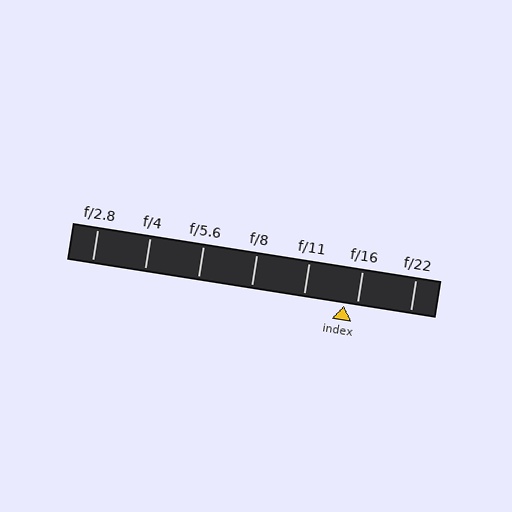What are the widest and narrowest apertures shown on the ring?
The widest aperture shown is f/2.8 and the narrowest is f/22.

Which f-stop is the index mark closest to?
The index mark is closest to f/16.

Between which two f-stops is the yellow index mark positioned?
The index mark is between f/11 and f/16.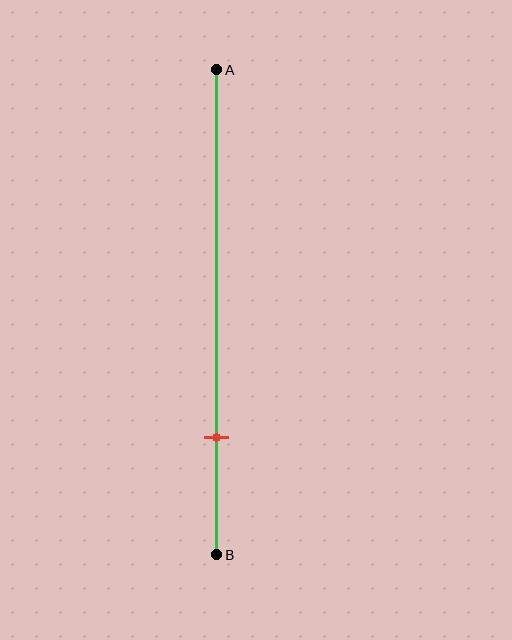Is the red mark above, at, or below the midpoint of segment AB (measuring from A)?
The red mark is below the midpoint of segment AB.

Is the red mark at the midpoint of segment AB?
No, the mark is at about 75% from A, not at the 50% midpoint.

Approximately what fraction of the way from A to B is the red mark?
The red mark is approximately 75% of the way from A to B.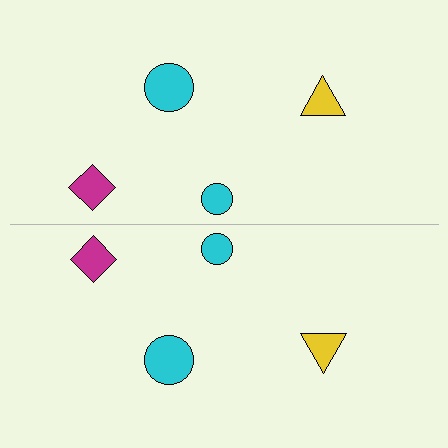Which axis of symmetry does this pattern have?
The pattern has a horizontal axis of symmetry running through the center of the image.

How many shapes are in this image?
There are 8 shapes in this image.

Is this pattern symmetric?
Yes, this pattern has bilateral (reflection) symmetry.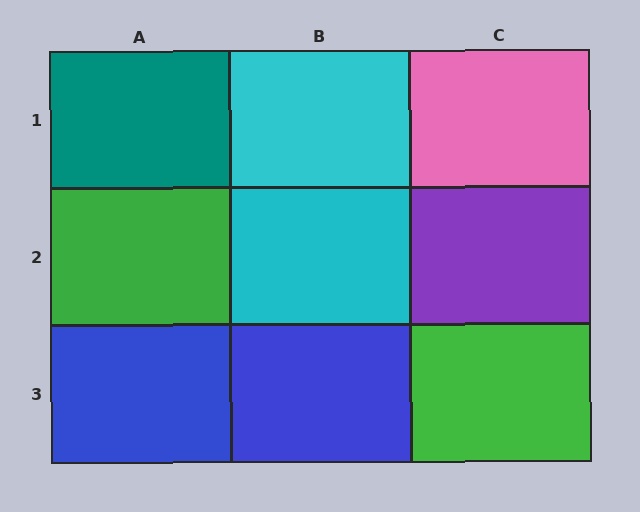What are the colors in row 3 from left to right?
Blue, blue, green.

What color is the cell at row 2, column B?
Cyan.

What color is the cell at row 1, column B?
Cyan.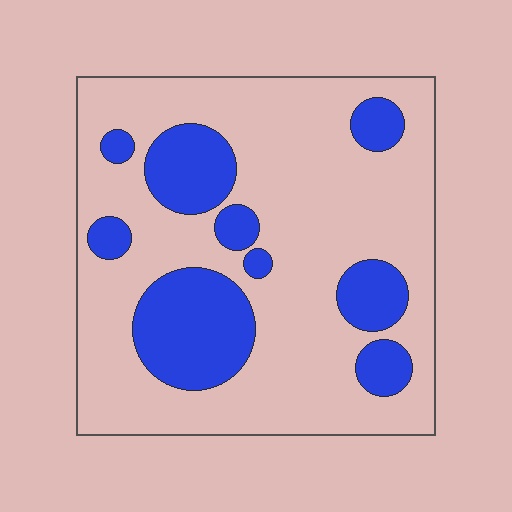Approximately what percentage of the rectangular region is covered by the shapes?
Approximately 25%.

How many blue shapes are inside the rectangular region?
9.